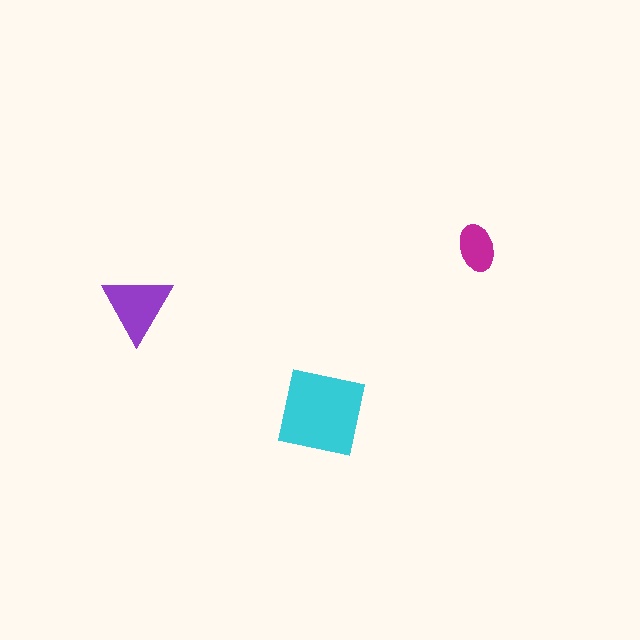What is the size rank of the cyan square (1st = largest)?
1st.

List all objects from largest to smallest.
The cyan square, the purple triangle, the magenta ellipse.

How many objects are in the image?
There are 3 objects in the image.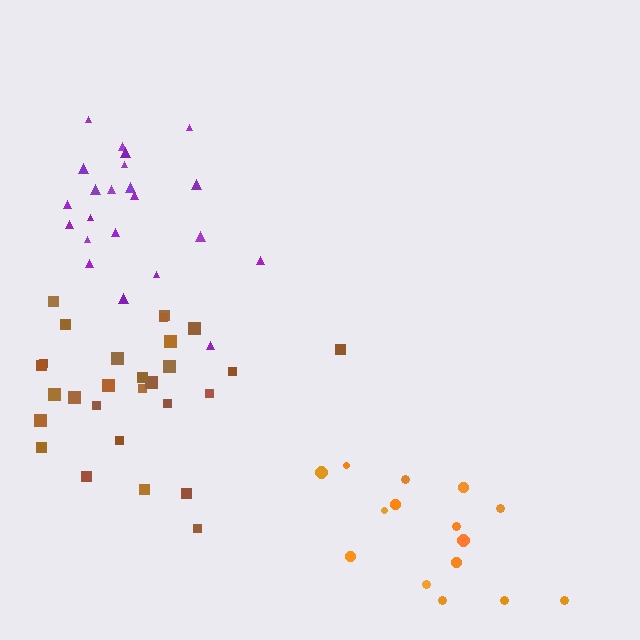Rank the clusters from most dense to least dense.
purple, brown, orange.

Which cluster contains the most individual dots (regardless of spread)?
Brown (28).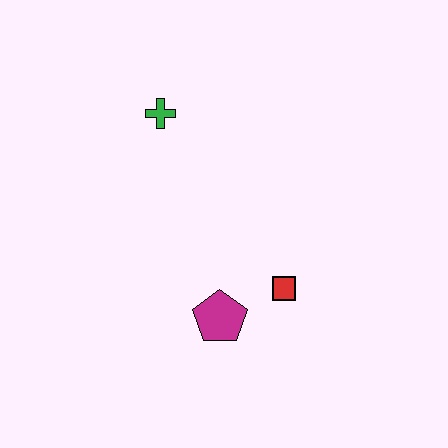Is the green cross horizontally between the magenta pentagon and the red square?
No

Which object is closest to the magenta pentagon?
The red square is closest to the magenta pentagon.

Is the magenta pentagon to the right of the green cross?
Yes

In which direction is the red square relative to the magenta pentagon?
The red square is to the right of the magenta pentagon.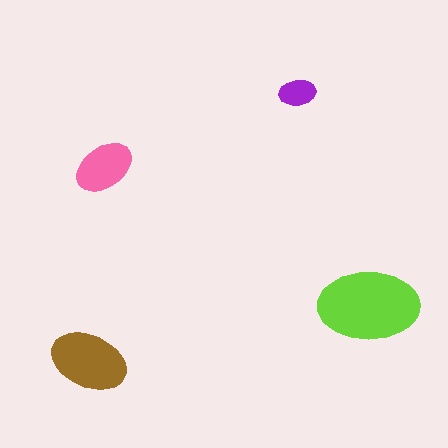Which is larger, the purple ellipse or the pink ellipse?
The pink one.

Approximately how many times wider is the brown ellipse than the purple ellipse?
About 2 times wider.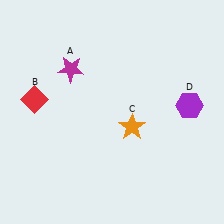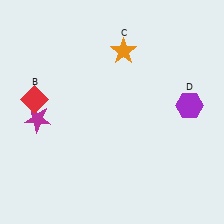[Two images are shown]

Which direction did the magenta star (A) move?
The magenta star (A) moved down.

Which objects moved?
The objects that moved are: the magenta star (A), the orange star (C).